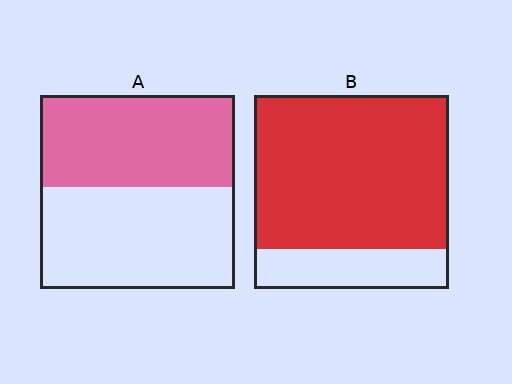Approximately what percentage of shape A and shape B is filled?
A is approximately 45% and B is approximately 80%.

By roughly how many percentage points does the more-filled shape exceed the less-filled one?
By roughly 30 percentage points (B over A).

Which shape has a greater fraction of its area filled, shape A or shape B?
Shape B.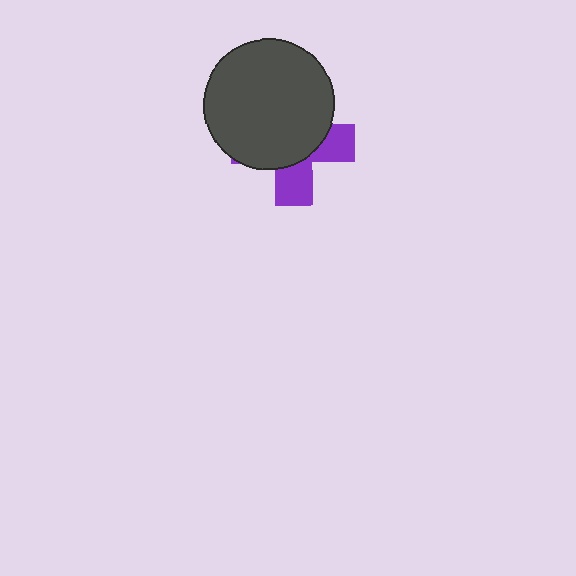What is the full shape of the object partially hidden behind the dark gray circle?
The partially hidden object is a purple cross.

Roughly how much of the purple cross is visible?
A small part of it is visible (roughly 36%).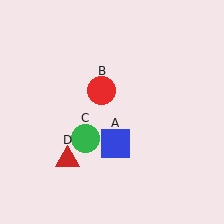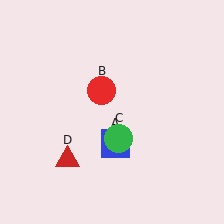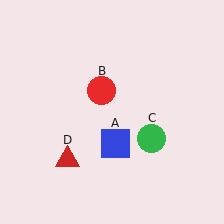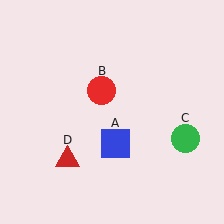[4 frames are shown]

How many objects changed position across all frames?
1 object changed position: green circle (object C).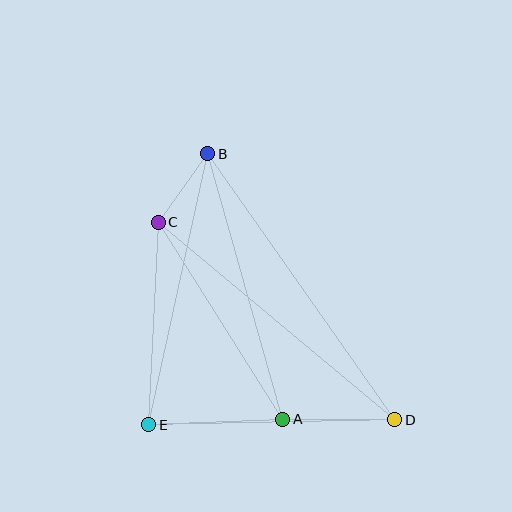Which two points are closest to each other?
Points B and C are closest to each other.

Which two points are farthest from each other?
Points B and D are farthest from each other.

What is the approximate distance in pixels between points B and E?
The distance between B and E is approximately 277 pixels.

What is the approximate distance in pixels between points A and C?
The distance between A and C is approximately 233 pixels.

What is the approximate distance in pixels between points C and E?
The distance between C and E is approximately 203 pixels.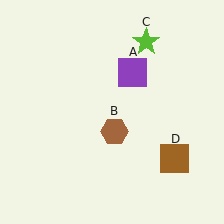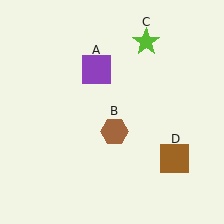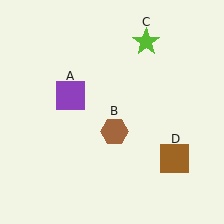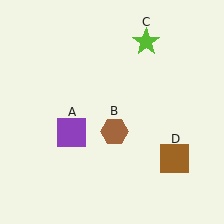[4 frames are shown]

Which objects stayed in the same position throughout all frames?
Brown hexagon (object B) and lime star (object C) and brown square (object D) remained stationary.